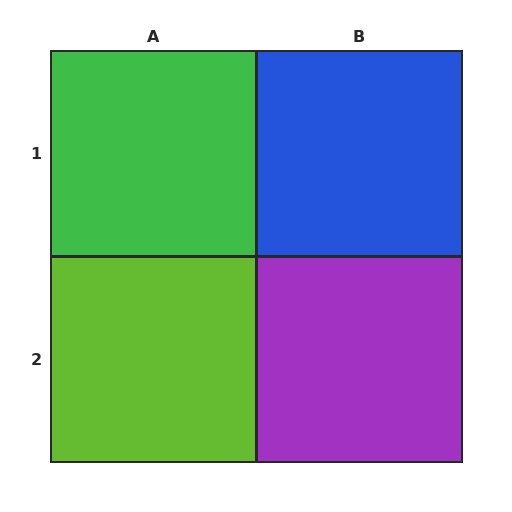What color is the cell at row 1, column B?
Blue.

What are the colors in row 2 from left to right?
Lime, purple.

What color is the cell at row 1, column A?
Green.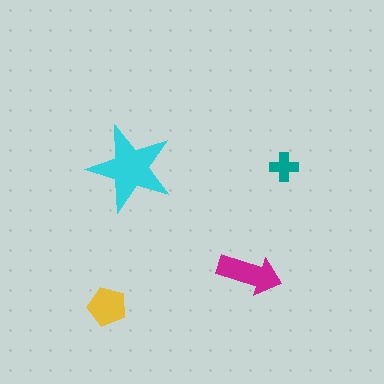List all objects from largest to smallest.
The cyan star, the magenta arrow, the yellow pentagon, the teal cross.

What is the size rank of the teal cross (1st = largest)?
4th.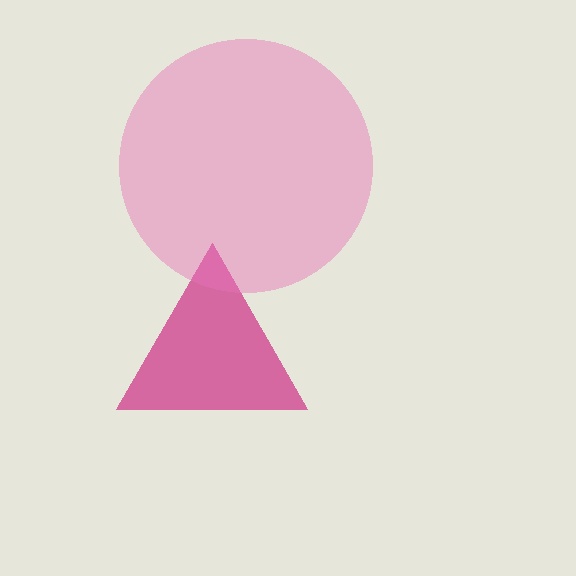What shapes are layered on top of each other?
The layered shapes are: a magenta triangle, a pink circle.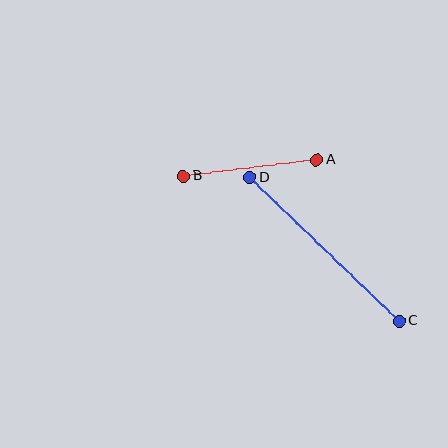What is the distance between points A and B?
The distance is approximately 134 pixels.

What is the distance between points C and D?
The distance is approximately 207 pixels.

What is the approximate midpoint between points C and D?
The midpoint is at approximately (324, 249) pixels.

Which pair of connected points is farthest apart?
Points C and D are farthest apart.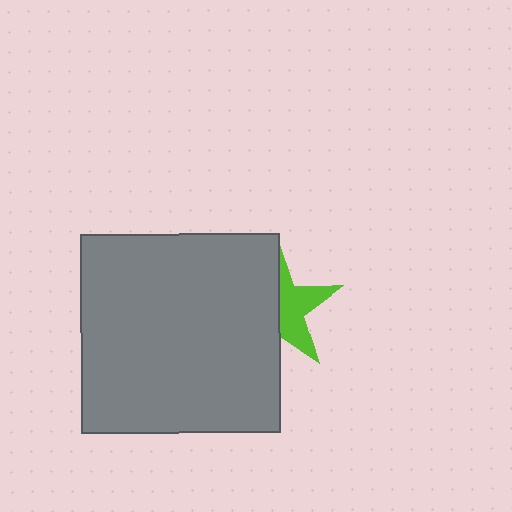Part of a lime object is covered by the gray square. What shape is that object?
It is a star.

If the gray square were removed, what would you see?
You would see the complete lime star.